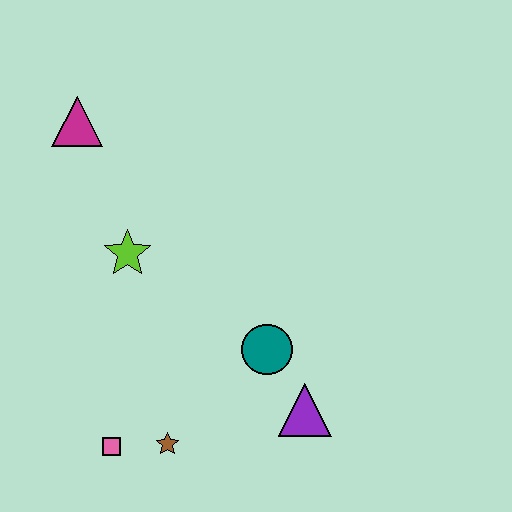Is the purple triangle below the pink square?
No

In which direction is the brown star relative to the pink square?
The brown star is to the right of the pink square.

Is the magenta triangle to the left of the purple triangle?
Yes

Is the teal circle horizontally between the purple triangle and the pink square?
Yes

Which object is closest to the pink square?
The brown star is closest to the pink square.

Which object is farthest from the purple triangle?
The magenta triangle is farthest from the purple triangle.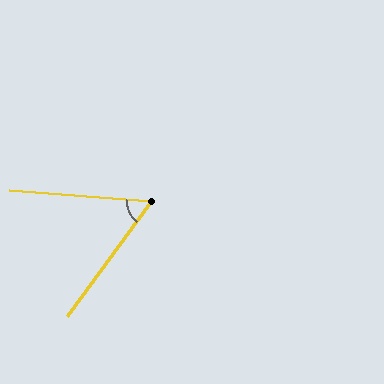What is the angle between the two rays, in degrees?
Approximately 58 degrees.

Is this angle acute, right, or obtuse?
It is acute.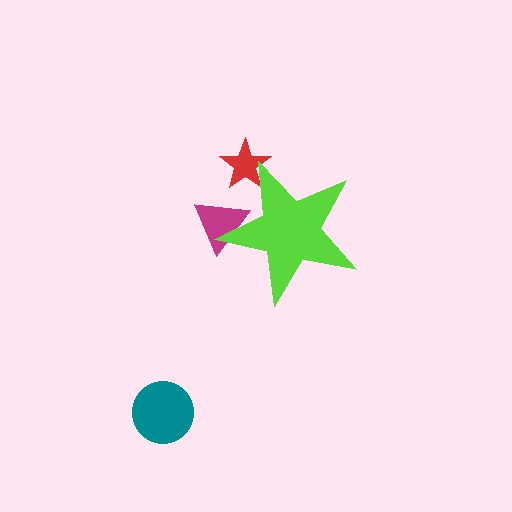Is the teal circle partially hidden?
No, the teal circle is fully visible.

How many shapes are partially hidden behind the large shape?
2 shapes are partially hidden.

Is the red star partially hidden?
Yes, the red star is partially hidden behind the lime star.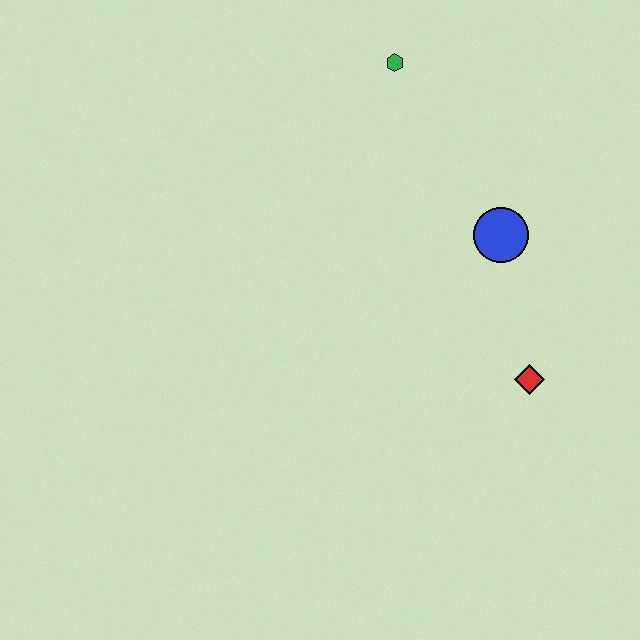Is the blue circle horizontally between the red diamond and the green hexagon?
Yes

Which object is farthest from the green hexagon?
The red diamond is farthest from the green hexagon.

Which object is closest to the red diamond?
The blue circle is closest to the red diamond.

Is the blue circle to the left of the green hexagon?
No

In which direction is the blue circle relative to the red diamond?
The blue circle is above the red diamond.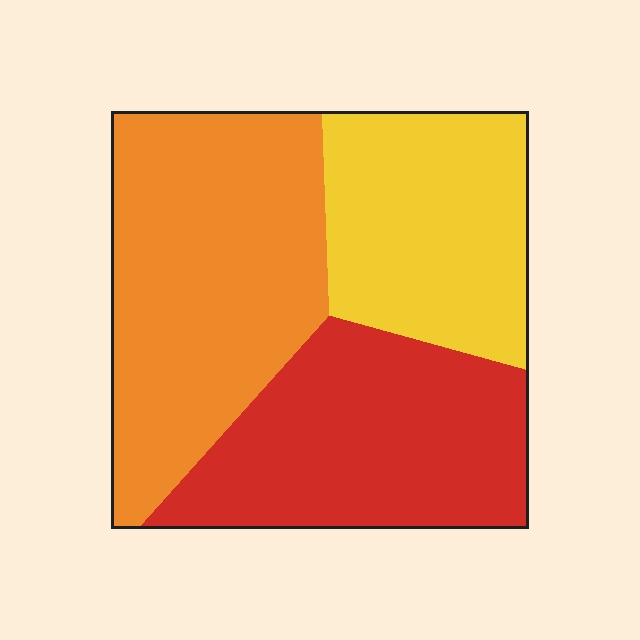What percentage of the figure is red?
Red covers about 35% of the figure.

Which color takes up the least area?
Yellow, at roughly 25%.